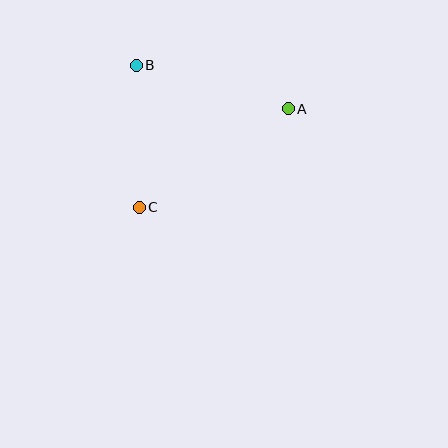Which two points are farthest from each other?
Points A and C are farthest from each other.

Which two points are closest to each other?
Points B and C are closest to each other.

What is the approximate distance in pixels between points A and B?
The distance between A and B is approximately 158 pixels.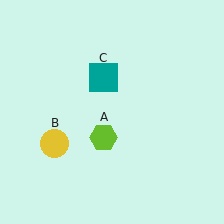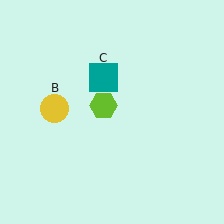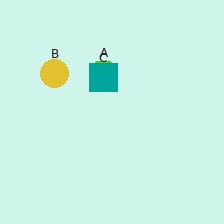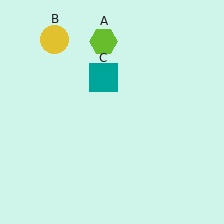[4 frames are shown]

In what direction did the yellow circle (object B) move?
The yellow circle (object B) moved up.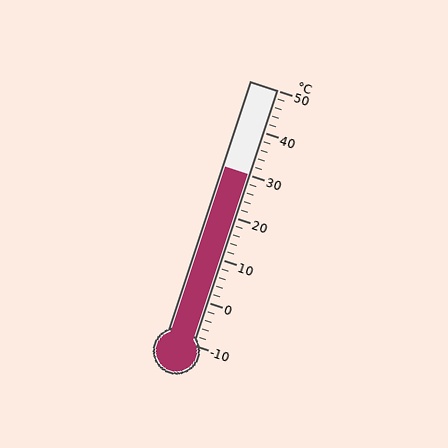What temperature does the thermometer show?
The thermometer shows approximately 30°C.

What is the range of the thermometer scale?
The thermometer scale ranges from -10°C to 50°C.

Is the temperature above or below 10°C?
The temperature is above 10°C.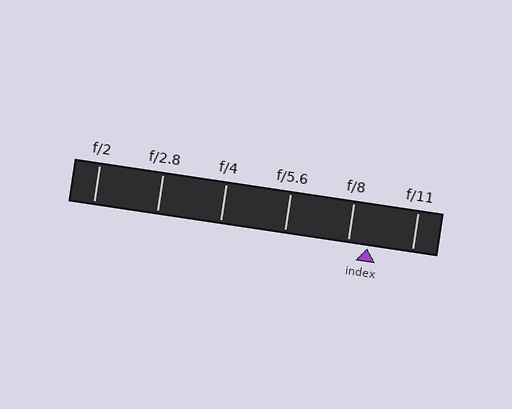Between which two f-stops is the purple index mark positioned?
The index mark is between f/8 and f/11.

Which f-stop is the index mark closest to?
The index mark is closest to f/8.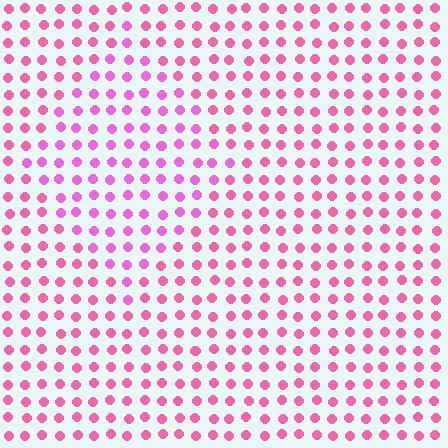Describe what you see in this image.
The image is filled with small pink elements in a uniform arrangement. A diamond-shaped region is visible where the elements are tinted to a slightly different hue, forming a subtle color boundary.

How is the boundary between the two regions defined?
The boundary is defined purely by a slight shift in hue (about 22 degrees). Spacing, size, and orientation are identical on both sides.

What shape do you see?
I see a diamond.